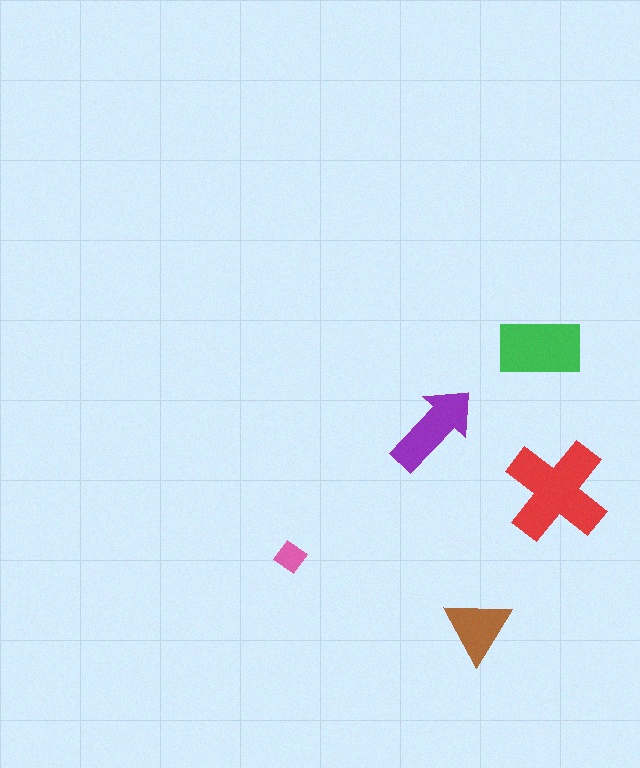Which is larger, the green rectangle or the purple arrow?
The green rectangle.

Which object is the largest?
The red cross.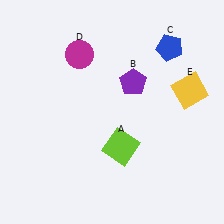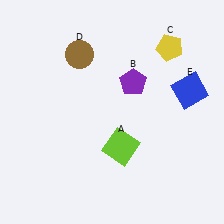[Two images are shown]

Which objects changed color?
C changed from blue to yellow. D changed from magenta to brown. E changed from yellow to blue.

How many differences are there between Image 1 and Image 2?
There are 3 differences between the two images.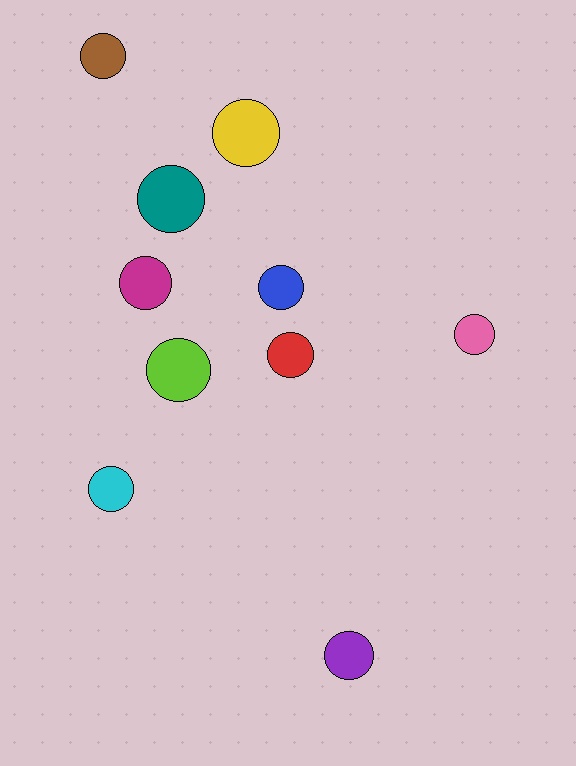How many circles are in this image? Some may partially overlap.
There are 10 circles.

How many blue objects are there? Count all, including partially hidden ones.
There is 1 blue object.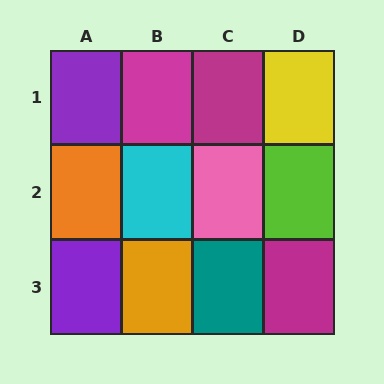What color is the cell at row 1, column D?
Yellow.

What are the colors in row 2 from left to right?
Orange, cyan, pink, lime.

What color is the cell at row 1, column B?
Magenta.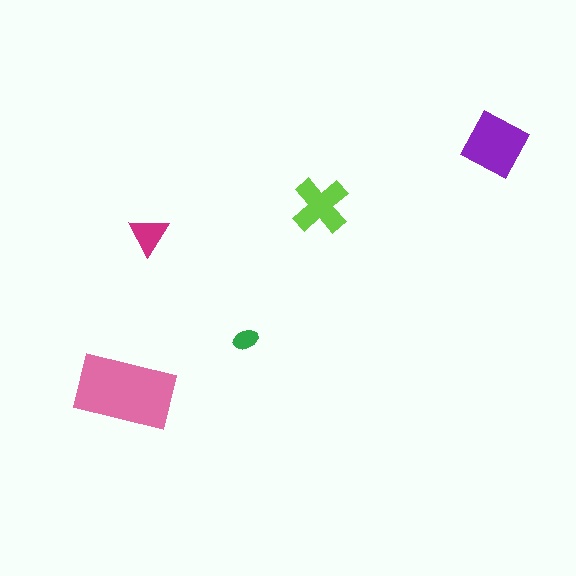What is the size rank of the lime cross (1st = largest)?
3rd.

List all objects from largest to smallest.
The pink rectangle, the purple diamond, the lime cross, the magenta triangle, the green ellipse.